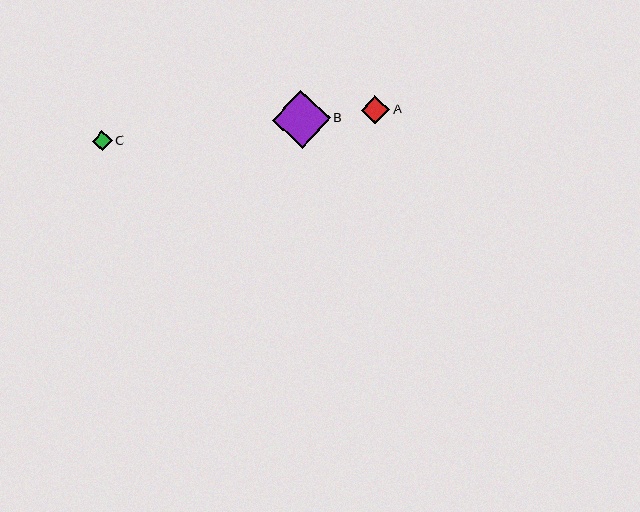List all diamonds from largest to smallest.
From largest to smallest: B, A, C.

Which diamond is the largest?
Diamond B is the largest with a size of approximately 58 pixels.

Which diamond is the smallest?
Diamond C is the smallest with a size of approximately 20 pixels.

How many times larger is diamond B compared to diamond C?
Diamond B is approximately 2.9 times the size of diamond C.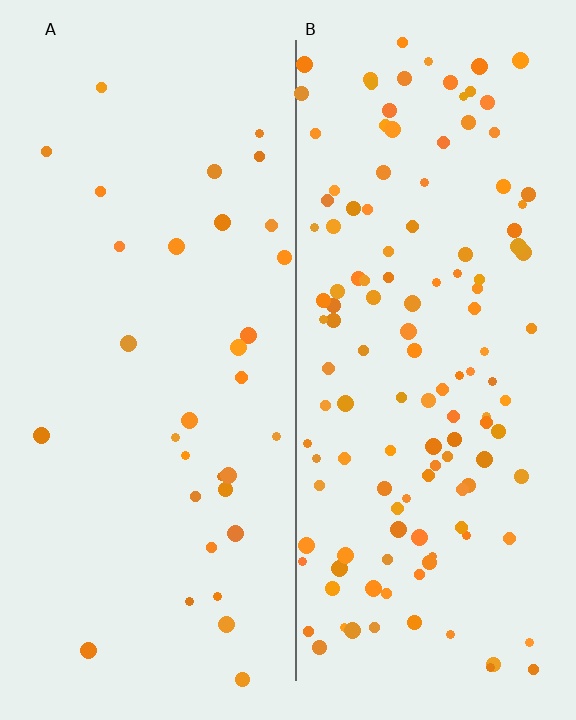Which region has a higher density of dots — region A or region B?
B (the right).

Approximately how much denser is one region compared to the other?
Approximately 3.9× — region B over region A.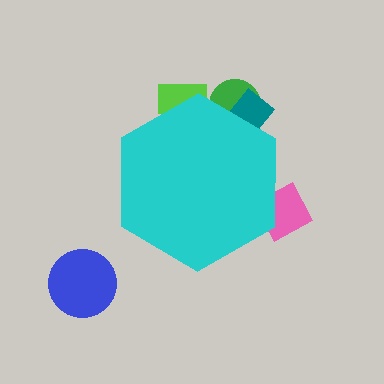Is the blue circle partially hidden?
No, the blue circle is fully visible.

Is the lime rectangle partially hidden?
Yes, the lime rectangle is partially hidden behind the cyan hexagon.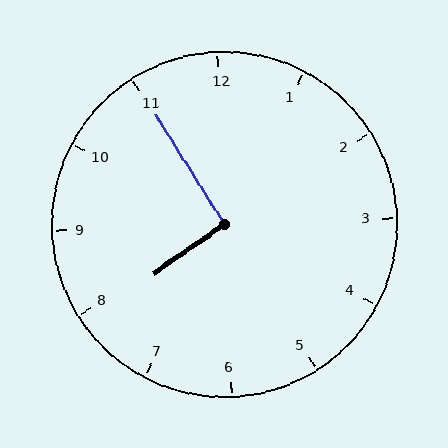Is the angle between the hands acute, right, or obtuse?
It is right.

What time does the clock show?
7:55.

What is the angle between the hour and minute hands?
Approximately 92 degrees.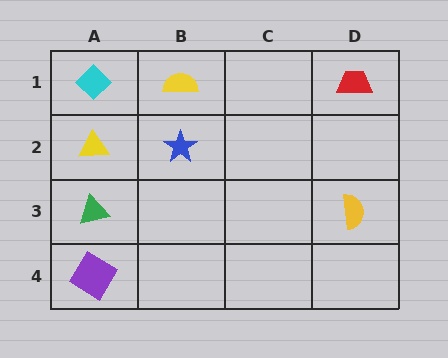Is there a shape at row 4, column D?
No, that cell is empty.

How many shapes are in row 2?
2 shapes.